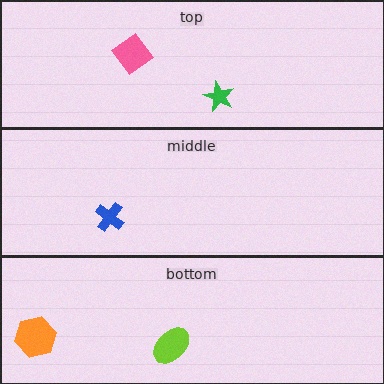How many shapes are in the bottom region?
2.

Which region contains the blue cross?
The middle region.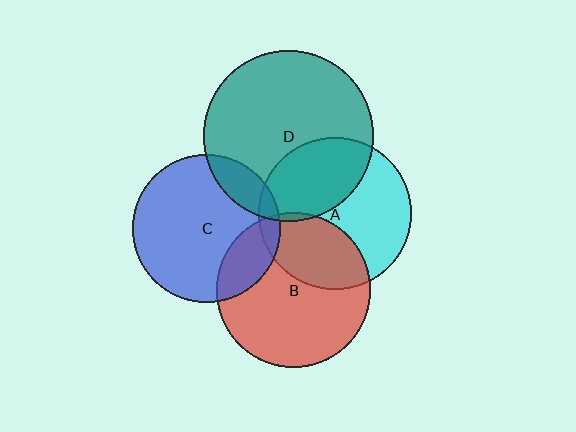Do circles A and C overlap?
Yes.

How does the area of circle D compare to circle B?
Approximately 1.2 times.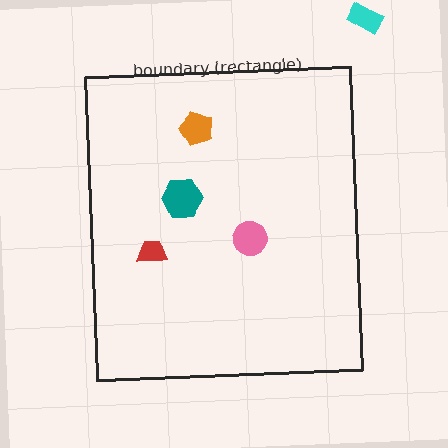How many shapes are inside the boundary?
4 inside, 1 outside.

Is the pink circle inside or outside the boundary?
Inside.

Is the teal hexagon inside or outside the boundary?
Inside.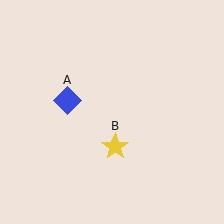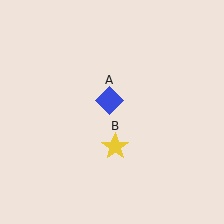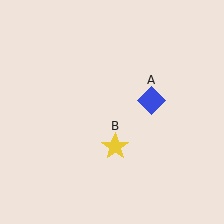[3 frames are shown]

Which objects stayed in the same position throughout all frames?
Yellow star (object B) remained stationary.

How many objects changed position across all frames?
1 object changed position: blue diamond (object A).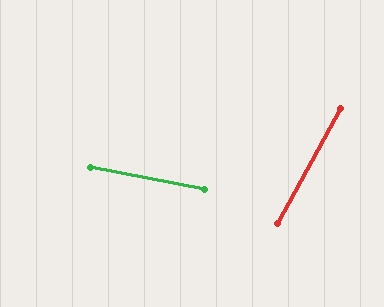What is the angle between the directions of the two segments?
Approximately 72 degrees.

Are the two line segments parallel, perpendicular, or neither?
Neither parallel nor perpendicular — they differ by about 72°.